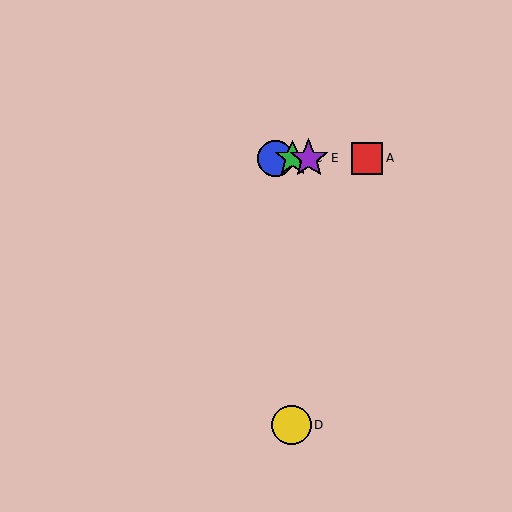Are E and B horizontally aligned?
Yes, both are at y≈158.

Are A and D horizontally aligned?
No, A is at y≈158 and D is at y≈425.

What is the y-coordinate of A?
Object A is at y≈158.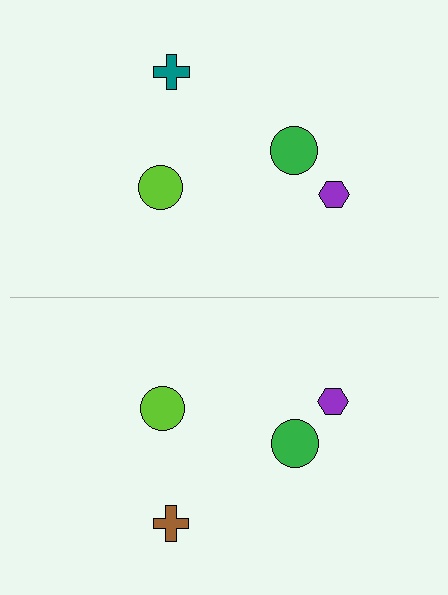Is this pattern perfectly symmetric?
No, the pattern is not perfectly symmetric. The brown cross on the bottom side breaks the symmetry — its mirror counterpart is teal.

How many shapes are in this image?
There are 8 shapes in this image.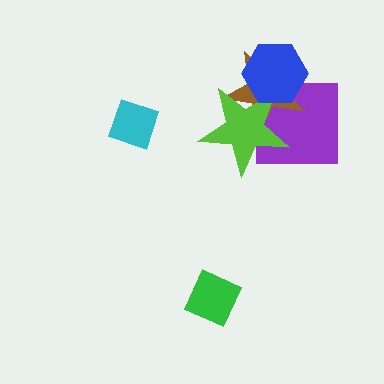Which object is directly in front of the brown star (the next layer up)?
The lime star is directly in front of the brown star.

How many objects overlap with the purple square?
3 objects overlap with the purple square.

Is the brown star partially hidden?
Yes, it is partially covered by another shape.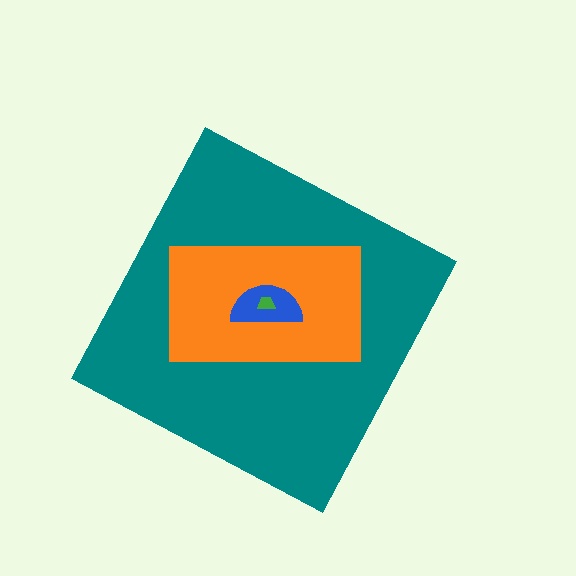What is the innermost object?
The green trapezoid.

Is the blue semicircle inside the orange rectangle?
Yes.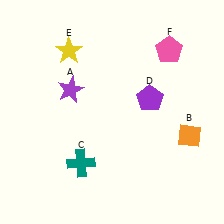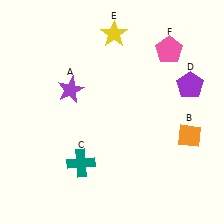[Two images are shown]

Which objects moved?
The objects that moved are: the purple pentagon (D), the yellow star (E).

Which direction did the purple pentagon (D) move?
The purple pentagon (D) moved right.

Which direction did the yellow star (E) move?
The yellow star (E) moved right.